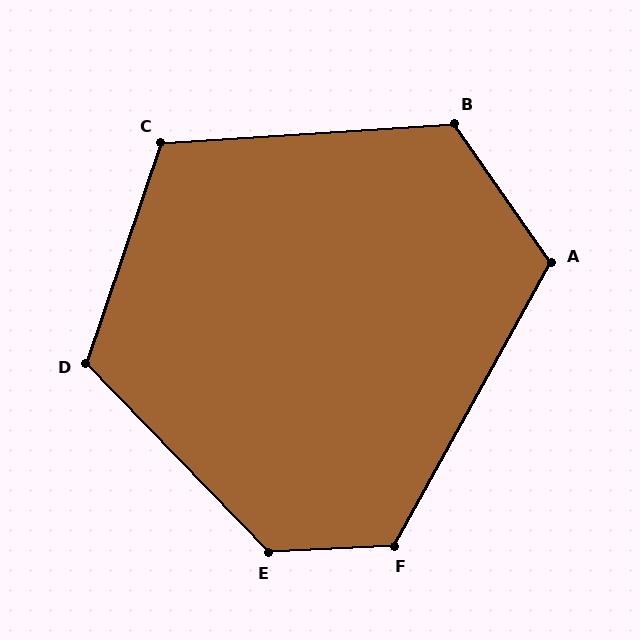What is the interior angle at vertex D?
Approximately 117 degrees (obtuse).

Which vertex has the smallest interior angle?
C, at approximately 112 degrees.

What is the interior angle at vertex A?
Approximately 116 degrees (obtuse).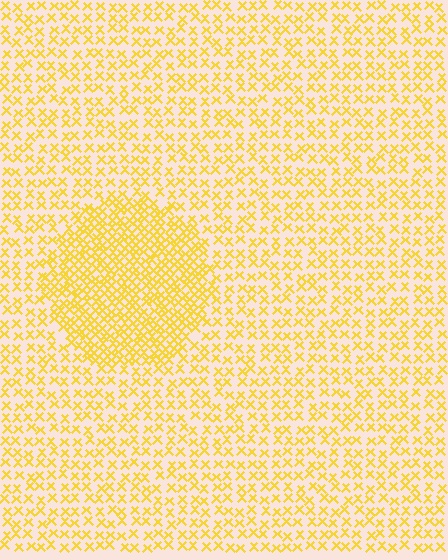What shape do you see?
I see a circle.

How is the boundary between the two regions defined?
The boundary is defined by a change in element density (approximately 2.0x ratio). All elements are the same color, size, and shape.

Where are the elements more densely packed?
The elements are more densely packed inside the circle boundary.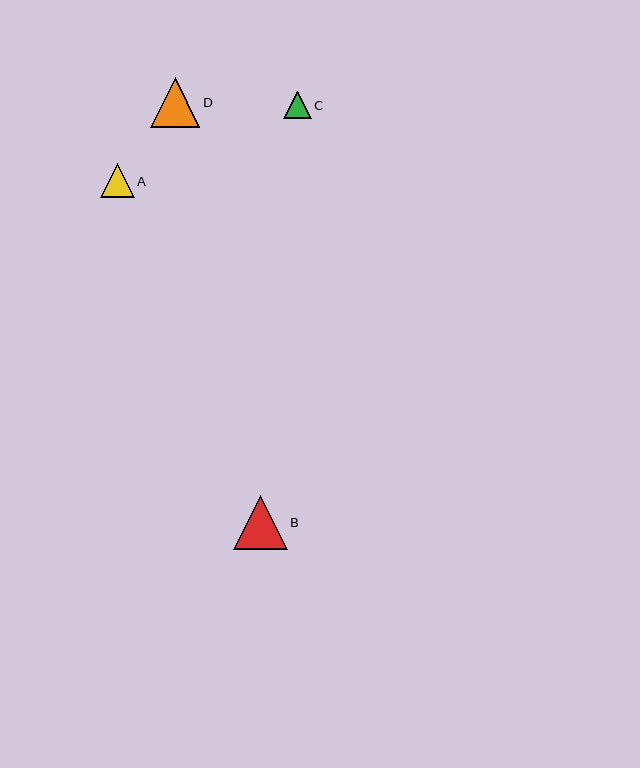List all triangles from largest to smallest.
From largest to smallest: B, D, A, C.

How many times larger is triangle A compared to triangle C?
Triangle A is approximately 1.2 times the size of triangle C.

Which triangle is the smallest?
Triangle C is the smallest with a size of approximately 28 pixels.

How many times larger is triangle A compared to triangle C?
Triangle A is approximately 1.2 times the size of triangle C.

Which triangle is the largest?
Triangle B is the largest with a size of approximately 54 pixels.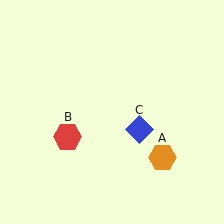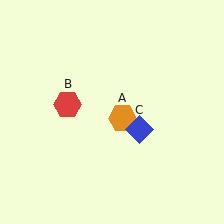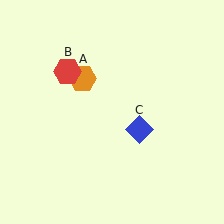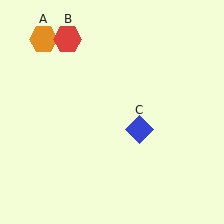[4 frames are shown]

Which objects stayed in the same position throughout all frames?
Blue diamond (object C) remained stationary.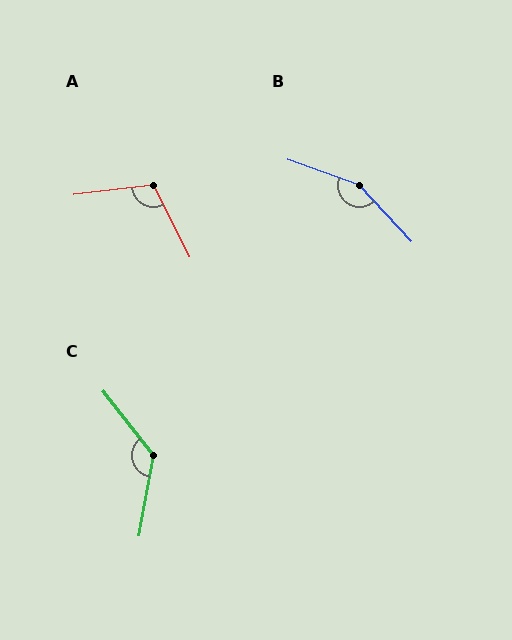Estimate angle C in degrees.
Approximately 131 degrees.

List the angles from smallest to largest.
A (109°), C (131°), B (153°).